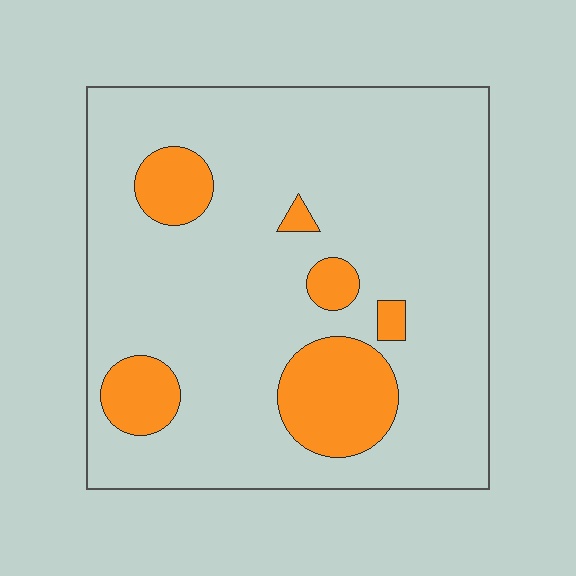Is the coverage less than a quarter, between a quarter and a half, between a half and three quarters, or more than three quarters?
Less than a quarter.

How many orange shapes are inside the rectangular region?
6.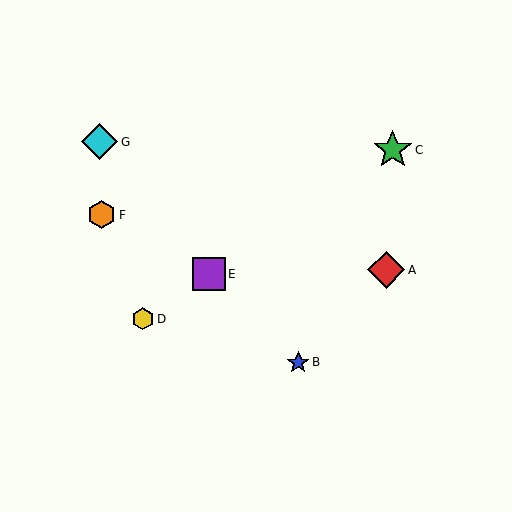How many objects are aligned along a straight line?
3 objects (C, D, E) are aligned along a straight line.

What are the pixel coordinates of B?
Object B is at (298, 362).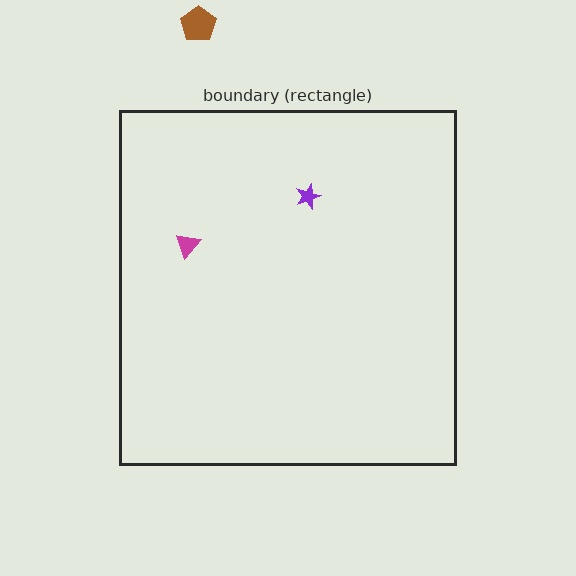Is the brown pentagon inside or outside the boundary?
Outside.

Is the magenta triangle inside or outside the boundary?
Inside.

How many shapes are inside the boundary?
2 inside, 1 outside.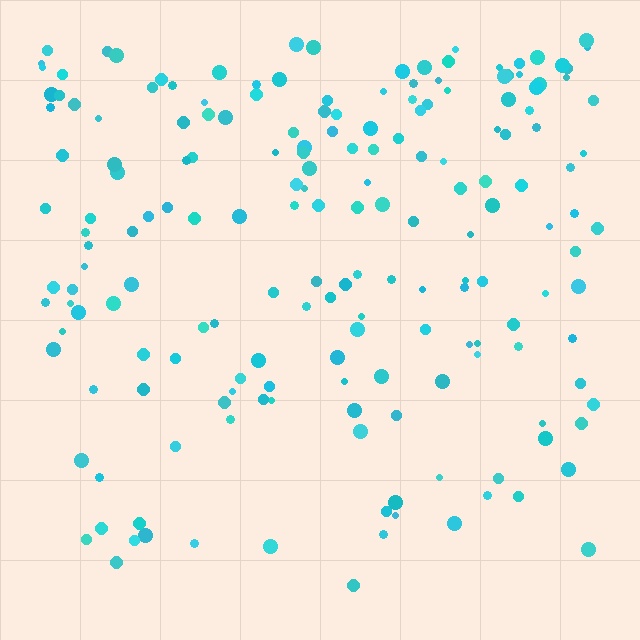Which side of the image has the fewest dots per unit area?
The bottom.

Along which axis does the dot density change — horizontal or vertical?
Vertical.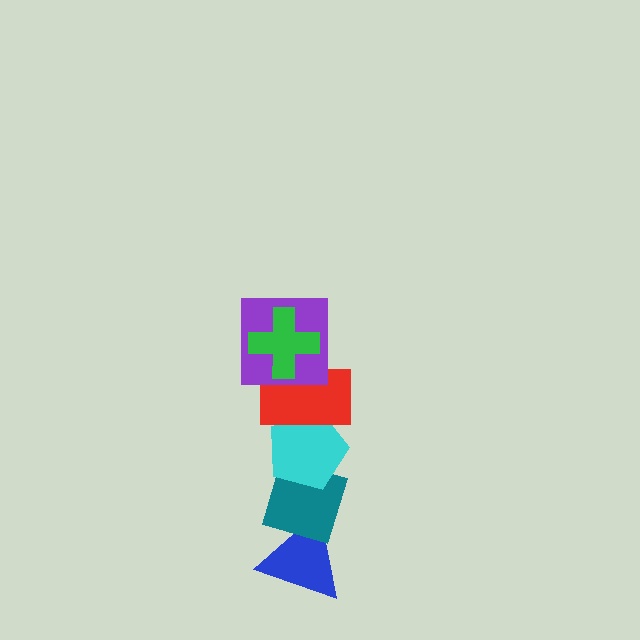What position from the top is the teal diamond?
The teal diamond is 5th from the top.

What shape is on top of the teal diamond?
The cyan pentagon is on top of the teal diamond.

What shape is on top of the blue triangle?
The teal diamond is on top of the blue triangle.